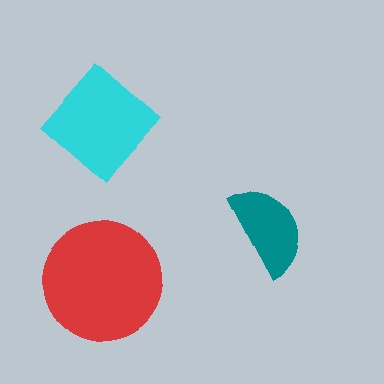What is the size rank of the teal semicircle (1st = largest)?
3rd.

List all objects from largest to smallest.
The red circle, the cyan diamond, the teal semicircle.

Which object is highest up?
The cyan diamond is topmost.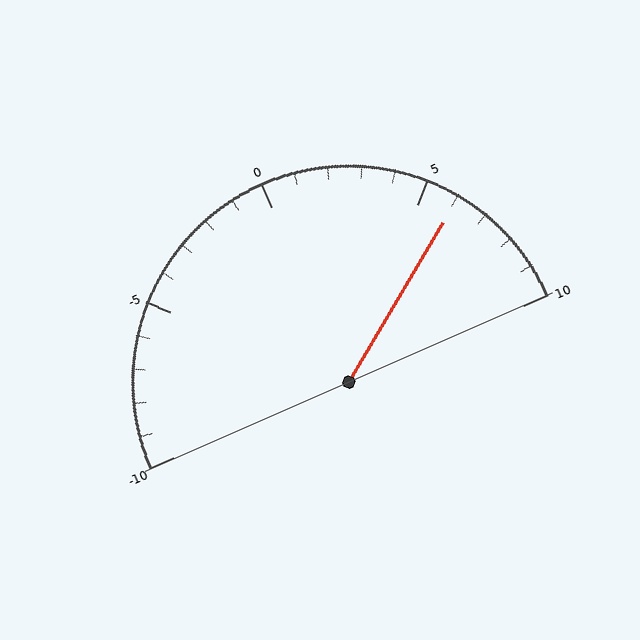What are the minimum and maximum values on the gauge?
The gauge ranges from -10 to 10.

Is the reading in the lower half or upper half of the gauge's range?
The reading is in the upper half of the range (-10 to 10).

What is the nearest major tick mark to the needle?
The nearest major tick mark is 5.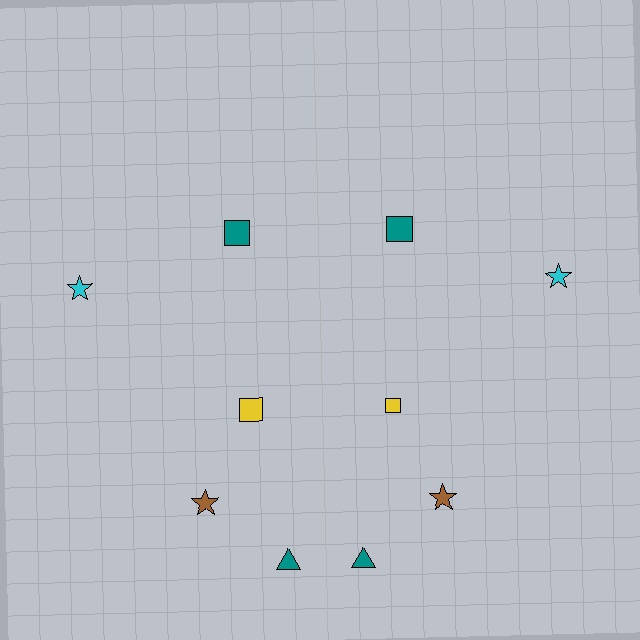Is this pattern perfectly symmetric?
No, the pattern is not perfectly symmetric. The yellow square on the right side has a different size than its mirror counterpart.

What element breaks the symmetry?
The yellow square on the right side has a different size than its mirror counterpart.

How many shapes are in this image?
There are 10 shapes in this image.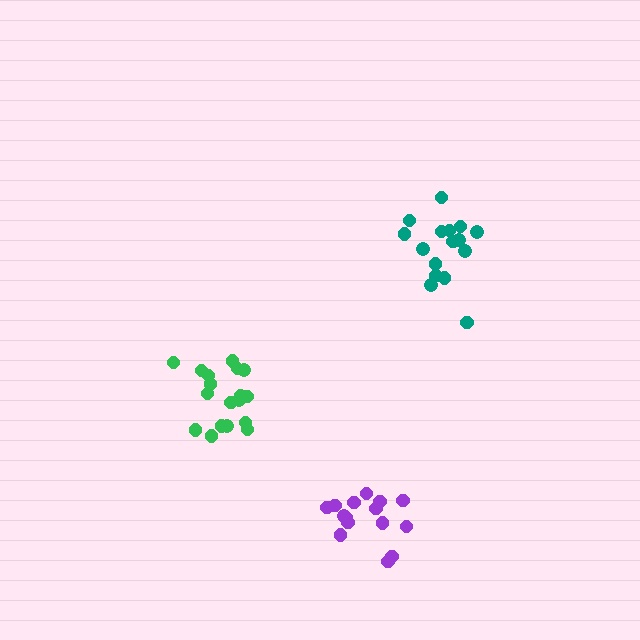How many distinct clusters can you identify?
There are 3 distinct clusters.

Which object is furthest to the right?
The teal cluster is rightmost.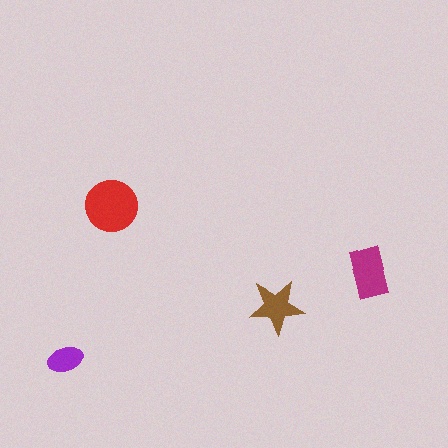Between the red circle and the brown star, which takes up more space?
The red circle.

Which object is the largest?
The red circle.